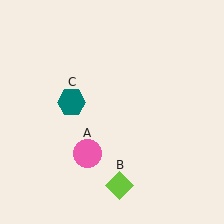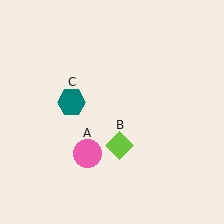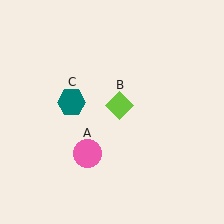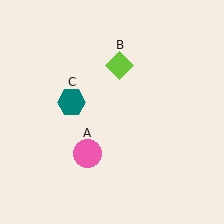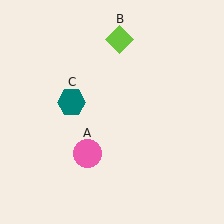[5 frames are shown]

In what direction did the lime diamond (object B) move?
The lime diamond (object B) moved up.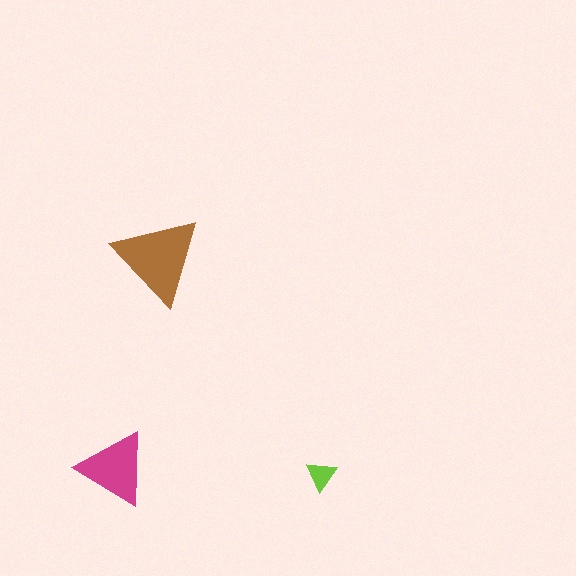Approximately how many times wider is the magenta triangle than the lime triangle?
About 2.5 times wider.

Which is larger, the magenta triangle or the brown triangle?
The brown one.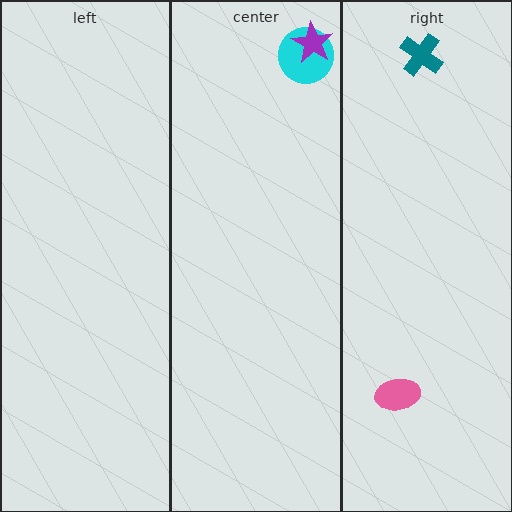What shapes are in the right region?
The teal cross, the pink ellipse.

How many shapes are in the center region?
2.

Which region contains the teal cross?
The right region.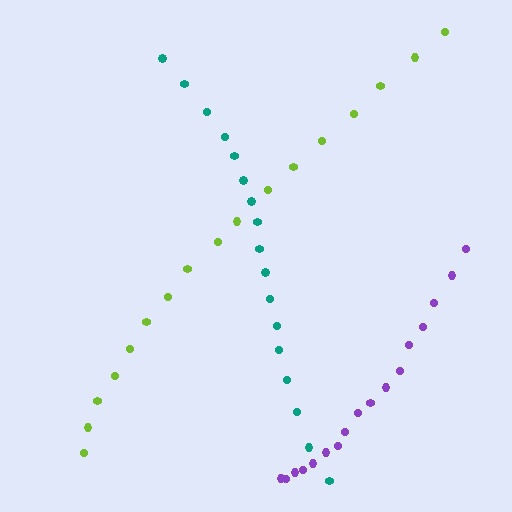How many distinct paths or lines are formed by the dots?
There are 3 distinct paths.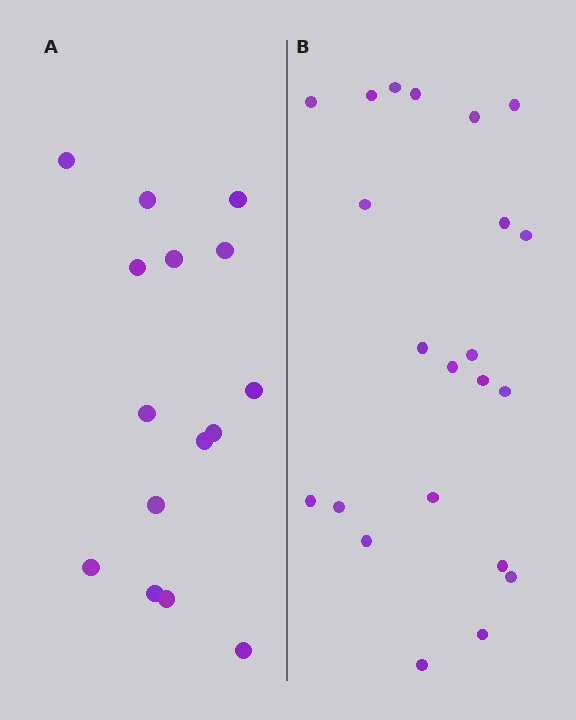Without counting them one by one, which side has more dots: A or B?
Region B (the right region) has more dots.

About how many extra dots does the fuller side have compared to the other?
Region B has roughly 8 or so more dots than region A.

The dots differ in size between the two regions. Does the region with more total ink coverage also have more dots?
No. Region A has more total ink coverage because its dots are larger, but region B actually contains more individual dots. Total area can be misleading — the number of items is what matters here.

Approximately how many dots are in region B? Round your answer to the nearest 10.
About 20 dots. (The exact count is 22, which rounds to 20.)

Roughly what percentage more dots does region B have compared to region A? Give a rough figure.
About 45% more.